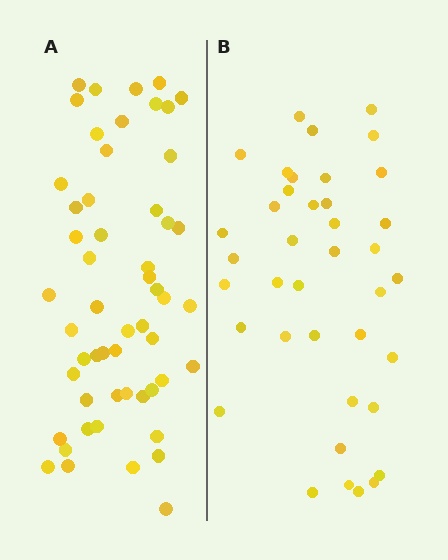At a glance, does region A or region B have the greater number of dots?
Region A (the left region) has more dots.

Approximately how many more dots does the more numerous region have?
Region A has approximately 15 more dots than region B.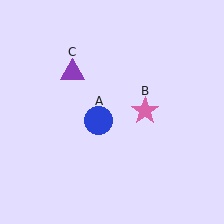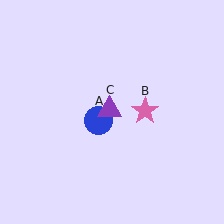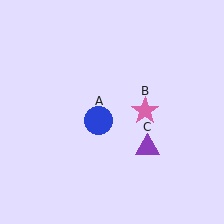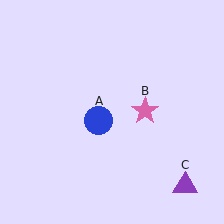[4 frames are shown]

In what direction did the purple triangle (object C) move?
The purple triangle (object C) moved down and to the right.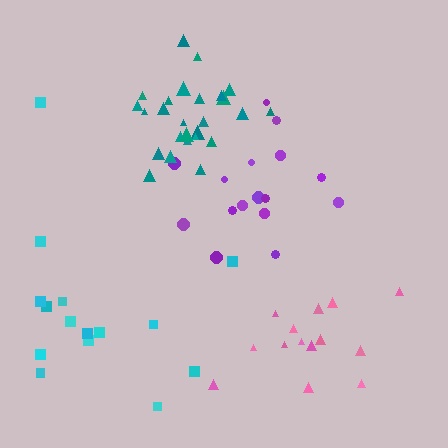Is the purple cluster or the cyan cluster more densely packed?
Purple.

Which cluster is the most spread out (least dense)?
Cyan.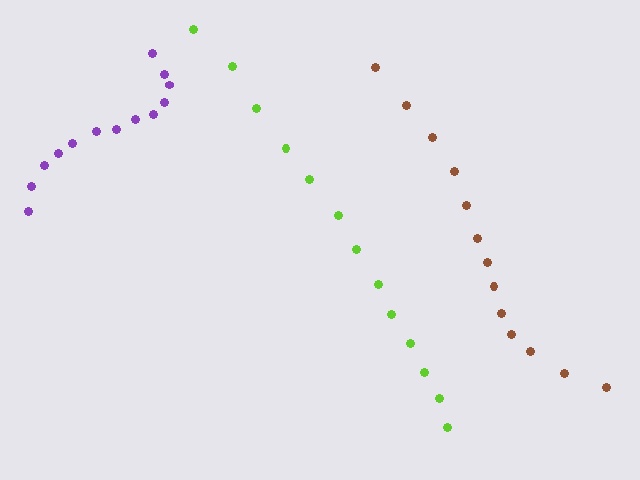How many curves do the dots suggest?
There are 3 distinct paths.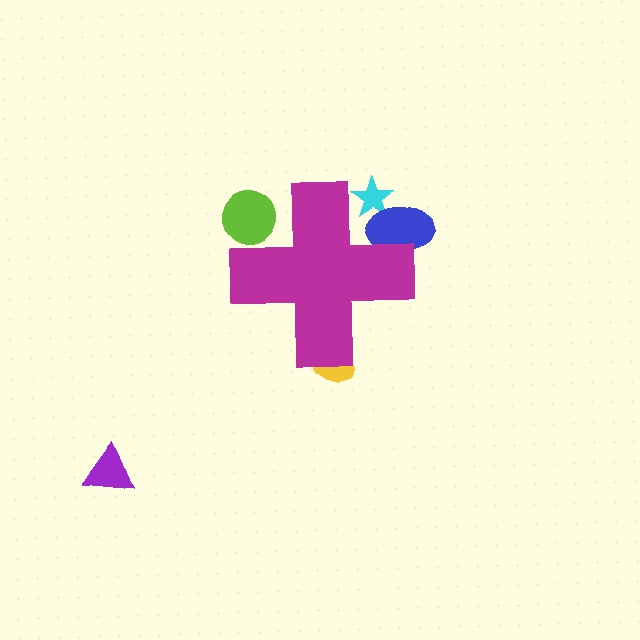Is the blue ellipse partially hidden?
Yes, the blue ellipse is partially hidden behind the magenta cross.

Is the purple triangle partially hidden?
No, the purple triangle is fully visible.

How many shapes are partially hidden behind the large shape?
4 shapes are partially hidden.